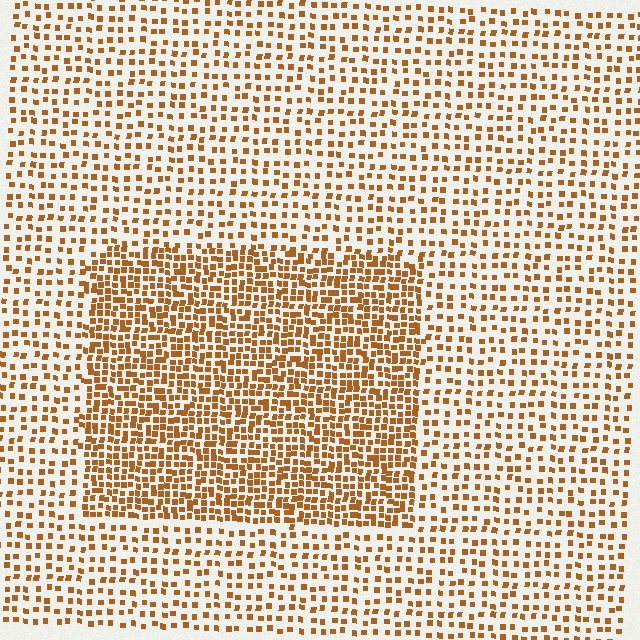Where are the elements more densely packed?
The elements are more densely packed inside the rectangle boundary.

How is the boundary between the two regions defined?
The boundary is defined by a change in element density (approximately 2.1x ratio). All elements are the same color, size, and shape.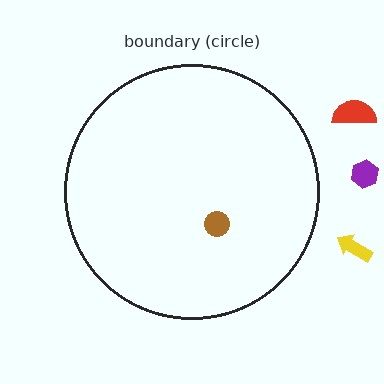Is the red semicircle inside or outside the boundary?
Outside.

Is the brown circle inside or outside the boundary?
Inside.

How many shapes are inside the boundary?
1 inside, 3 outside.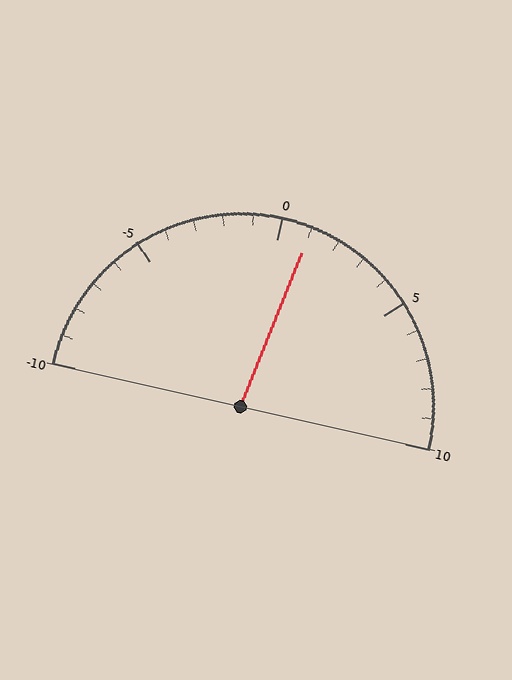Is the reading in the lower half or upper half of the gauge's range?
The reading is in the upper half of the range (-10 to 10).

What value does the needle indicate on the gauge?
The needle indicates approximately 1.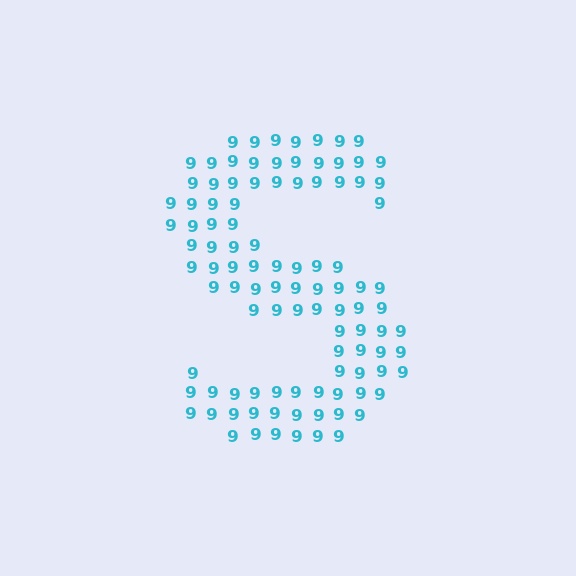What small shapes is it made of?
It is made of small digit 9's.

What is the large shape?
The large shape is the letter S.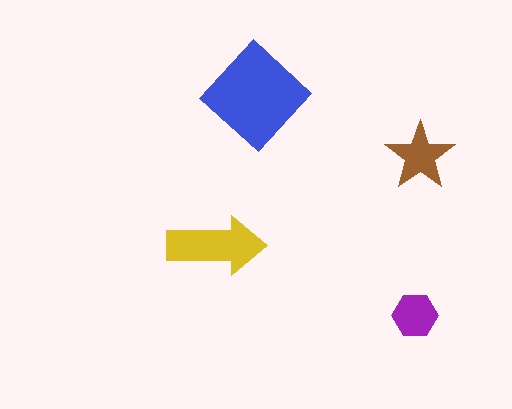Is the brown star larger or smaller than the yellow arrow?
Smaller.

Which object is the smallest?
The purple hexagon.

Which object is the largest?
The blue diamond.